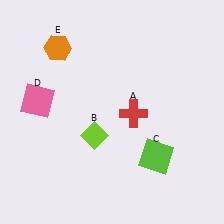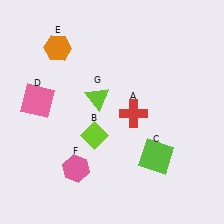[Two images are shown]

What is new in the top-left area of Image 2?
A lime triangle (G) was added in the top-left area of Image 2.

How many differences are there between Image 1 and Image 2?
There are 2 differences between the two images.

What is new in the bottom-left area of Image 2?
A pink hexagon (F) was added in the bottom-left area of Image 2.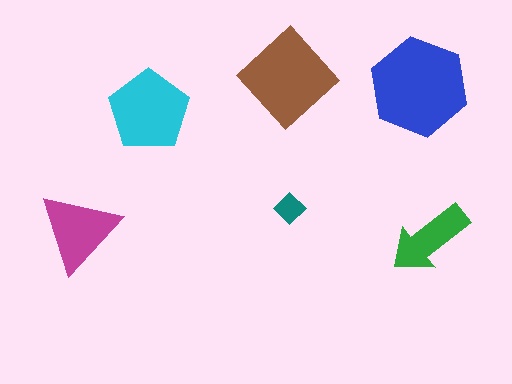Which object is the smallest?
The teal diamond.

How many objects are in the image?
There are 6 objects in the image.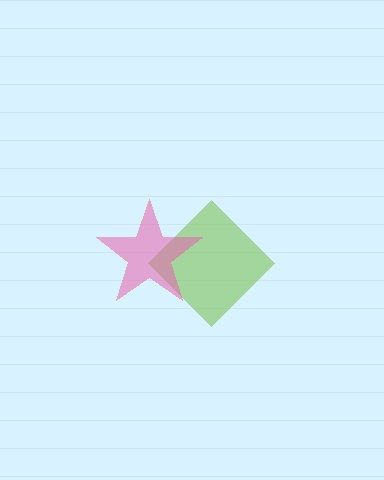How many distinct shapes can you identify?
There are 2 distinct shapes: a lime diamond, a pink star.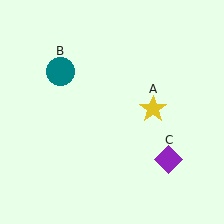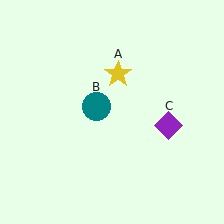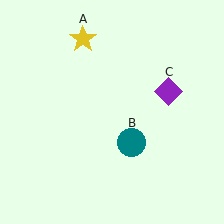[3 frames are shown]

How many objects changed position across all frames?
3 objects changed position: yellow star (object A), teal circle (object B), purple diamond (object C).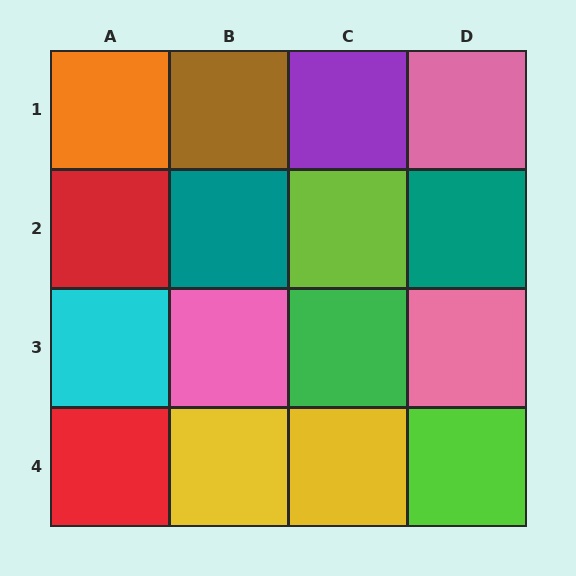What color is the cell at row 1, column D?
Pink.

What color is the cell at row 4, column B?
Yellow.